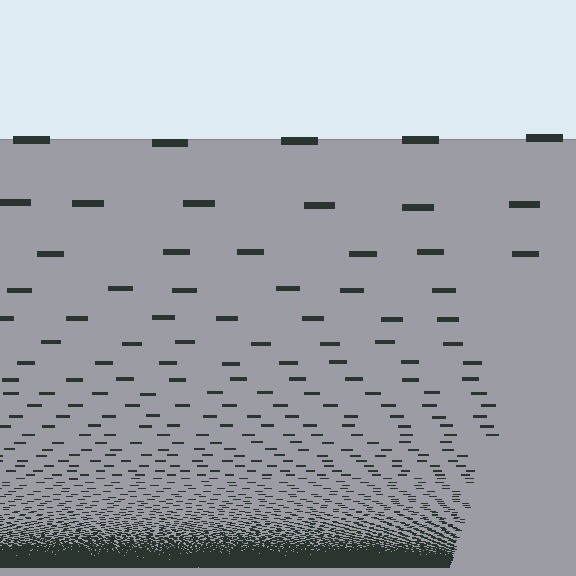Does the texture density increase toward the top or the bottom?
Density increases toward the bottom.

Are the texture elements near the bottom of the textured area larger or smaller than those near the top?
Smaller. The gradient is inverted — elements near the bottom are smaller and denser.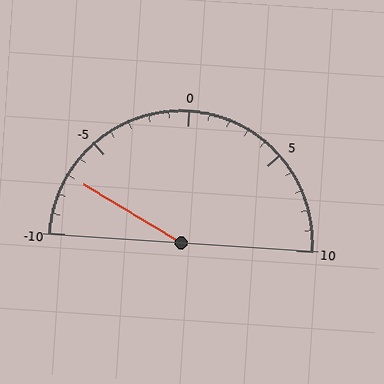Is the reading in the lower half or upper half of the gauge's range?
The reading is in the lower half of the range (-10 to 10).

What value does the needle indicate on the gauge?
The needle indicates approximately -7.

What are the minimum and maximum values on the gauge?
The gauge ranges from -10 to 10.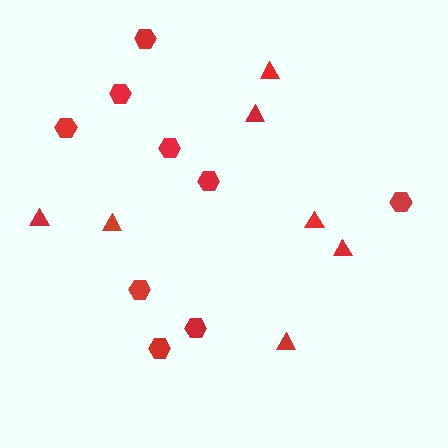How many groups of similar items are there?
There are 2 groups: one group of hexagons (9) and one group of triangles (7).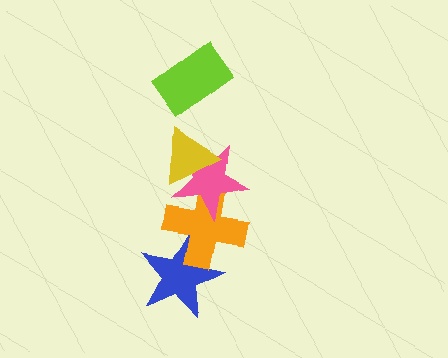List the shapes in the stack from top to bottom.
From top to bottom: the lime rectangle, the yellow triangle, the pink star, the orange cross, the blue star.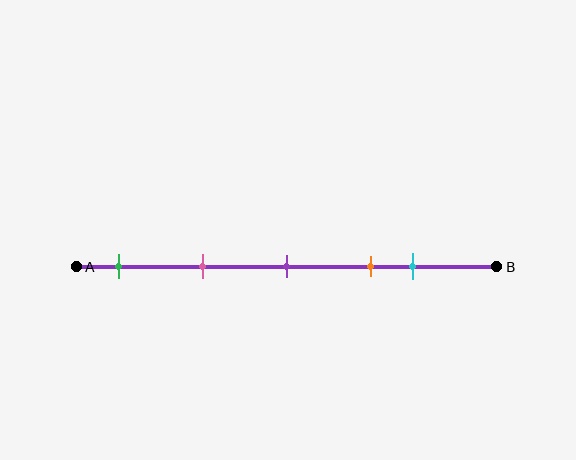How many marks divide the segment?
There are 5 marks dividing the segment.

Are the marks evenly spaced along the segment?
No, the marks are not evenly spaced.